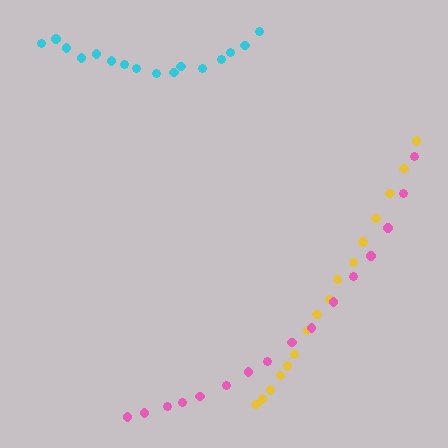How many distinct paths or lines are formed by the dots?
There are 3 distinct paths.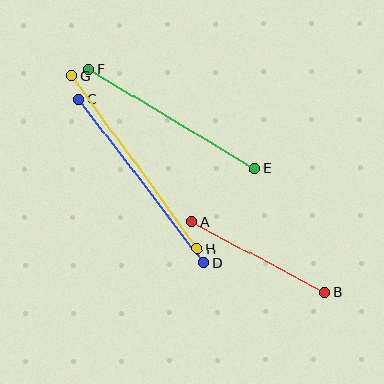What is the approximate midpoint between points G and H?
The midpoint is at approximately (134, 162) pixels.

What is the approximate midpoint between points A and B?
The midpoint is at approximately (258, 257) pixels.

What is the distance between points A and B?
The distance is approximately 150 pixels.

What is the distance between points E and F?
The distance is approximately 193 pixels.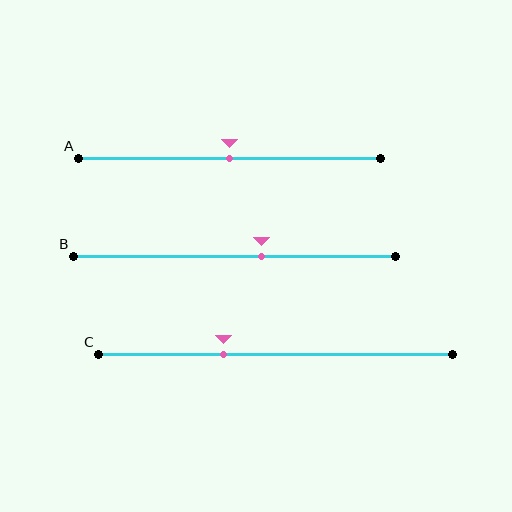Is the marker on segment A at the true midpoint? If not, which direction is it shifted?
Yes, the marker on segment A is at the true midpoint.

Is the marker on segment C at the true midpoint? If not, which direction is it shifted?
No, the marker on segment C is shifted to the left by about 15% of the segment length.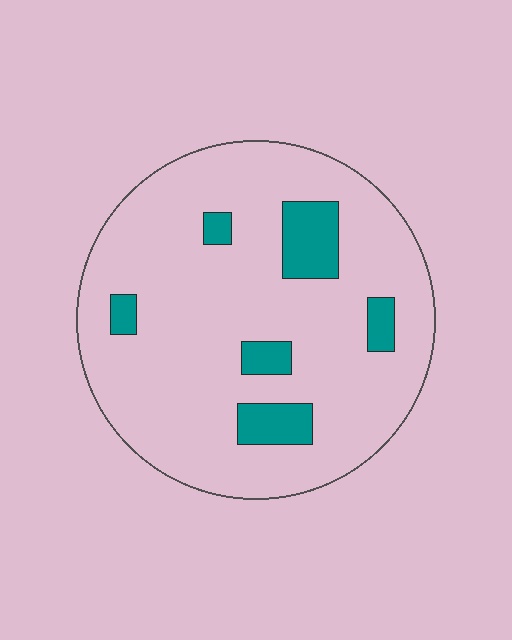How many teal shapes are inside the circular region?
6.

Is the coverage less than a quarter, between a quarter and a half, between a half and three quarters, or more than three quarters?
Less than a quarter.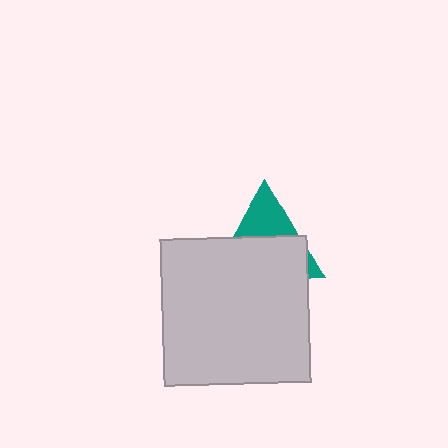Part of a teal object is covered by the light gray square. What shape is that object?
It is a triangle.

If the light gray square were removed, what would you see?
You would see the complete teal triangle.